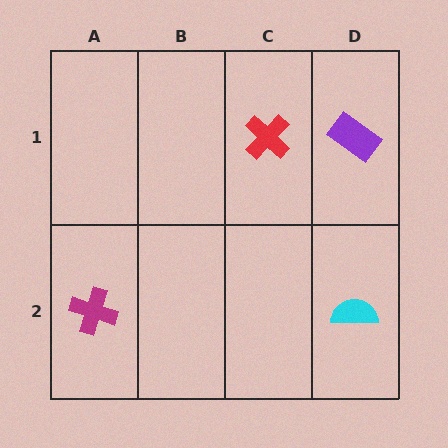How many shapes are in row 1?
2 shapes.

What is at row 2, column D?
A cyan semicircle.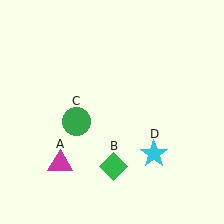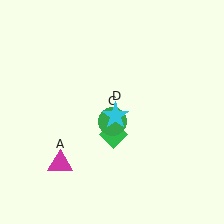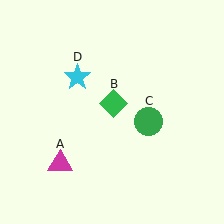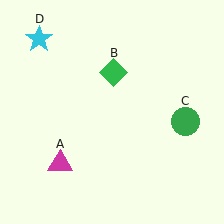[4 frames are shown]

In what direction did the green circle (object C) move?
The green circle (object C) moved right.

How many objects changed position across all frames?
3 objects changed position: green diamond (object B), green circle (object C), cyan star (object D).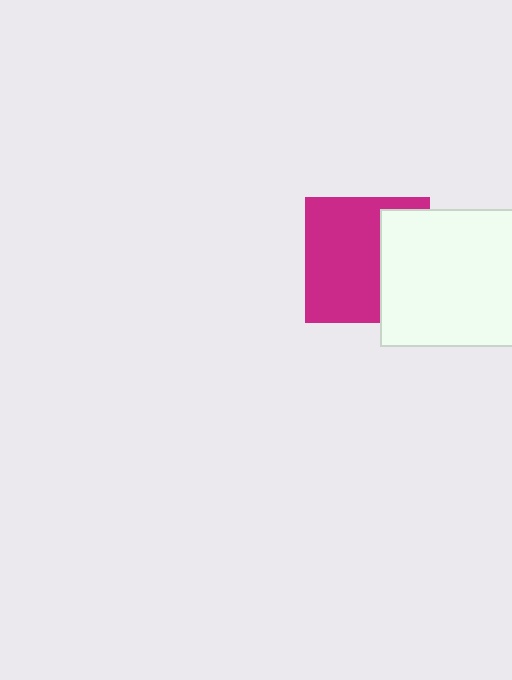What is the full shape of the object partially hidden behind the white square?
The partially hidden object is a magenta square.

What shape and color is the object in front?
The object in front is a white square.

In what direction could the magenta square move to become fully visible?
The magenta square could move left. That would shift it out from behind the white square entirely.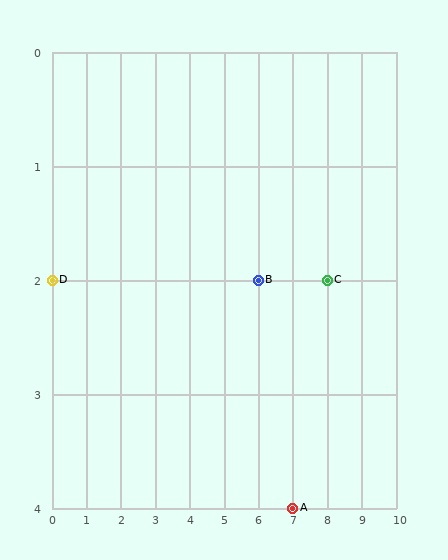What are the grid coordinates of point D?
Point D is at grid coordinates (0, 2).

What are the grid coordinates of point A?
Point A is at grid coordinates (7, 4).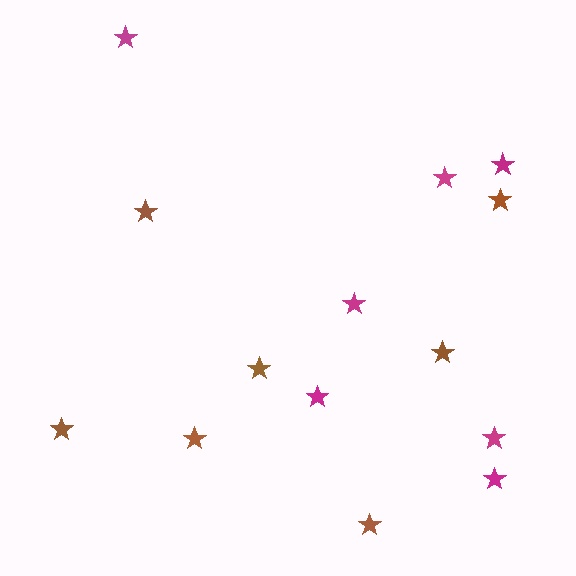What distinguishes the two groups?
There are 2 groups: one group of magenta stars (7) and one group of brown stars (7).